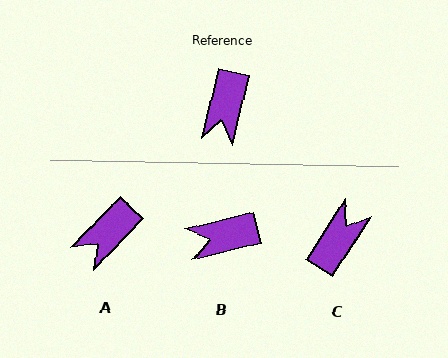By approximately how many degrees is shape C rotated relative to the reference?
Approximately 161 degrees counter-clockwise.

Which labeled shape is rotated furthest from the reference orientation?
C, about 161 degrees away.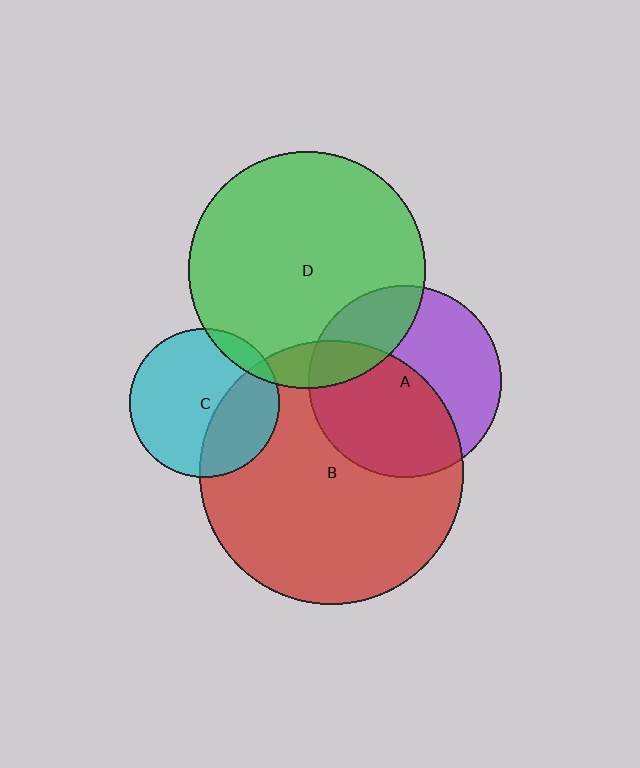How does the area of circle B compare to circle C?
Approximately 3.1 times.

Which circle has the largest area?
Circle B (red).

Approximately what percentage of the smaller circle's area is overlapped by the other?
Approximately 10%.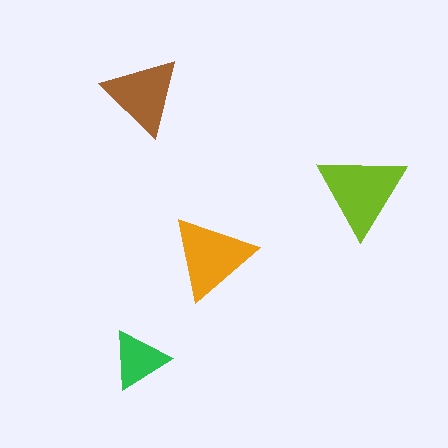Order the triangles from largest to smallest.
the lime one, the orange one, the brown one, the green one.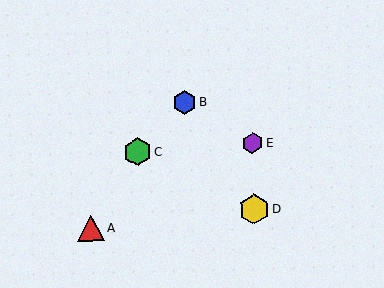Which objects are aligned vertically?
Objects D, E are aligned vertically.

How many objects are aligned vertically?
2 objects (D, E) are aligned vertically.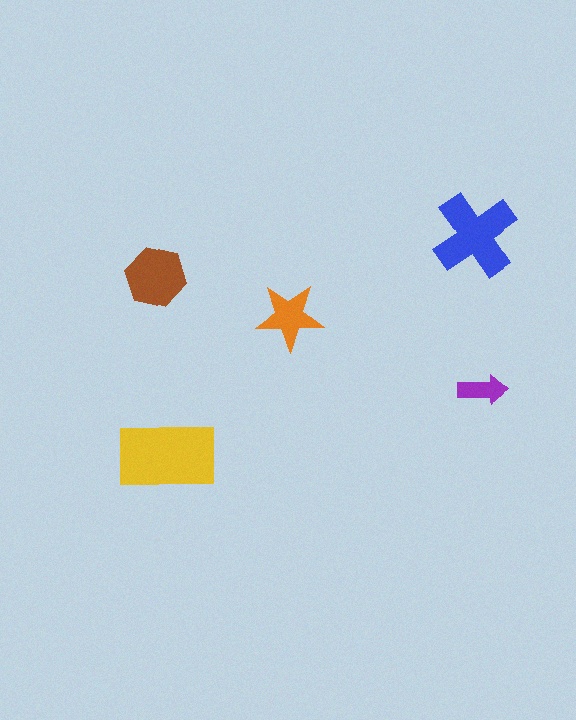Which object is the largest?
The yellow rectangle.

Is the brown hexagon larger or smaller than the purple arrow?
Larger.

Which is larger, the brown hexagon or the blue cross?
The blue cross.